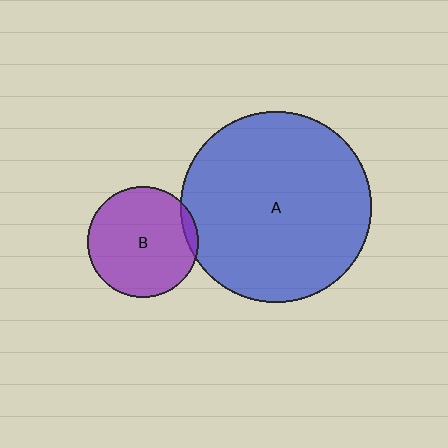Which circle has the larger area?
Circle A (blue).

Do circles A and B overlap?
Yes.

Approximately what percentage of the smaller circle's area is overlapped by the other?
Approximately 5%.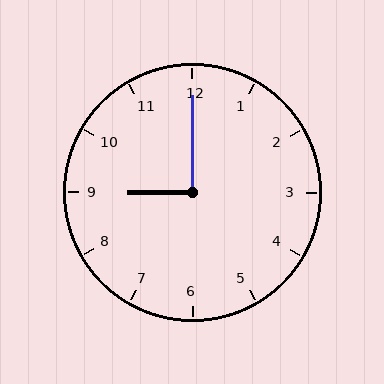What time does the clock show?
9:00.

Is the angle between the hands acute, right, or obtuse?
It is right.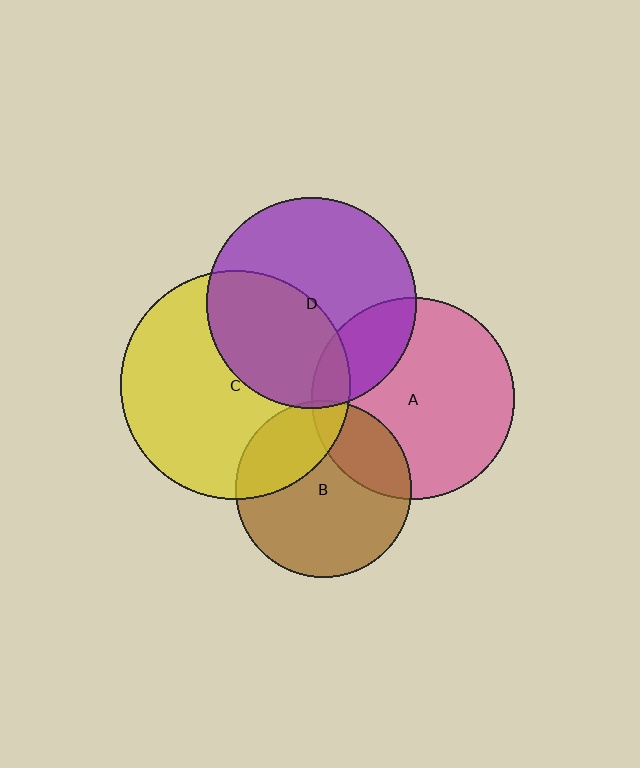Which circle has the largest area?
Circle C (yellow).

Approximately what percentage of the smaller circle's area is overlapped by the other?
Approximately 20%.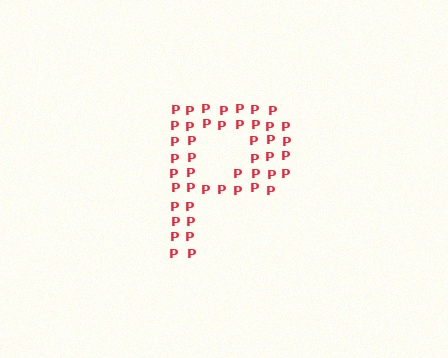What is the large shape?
The large shape is the letter P.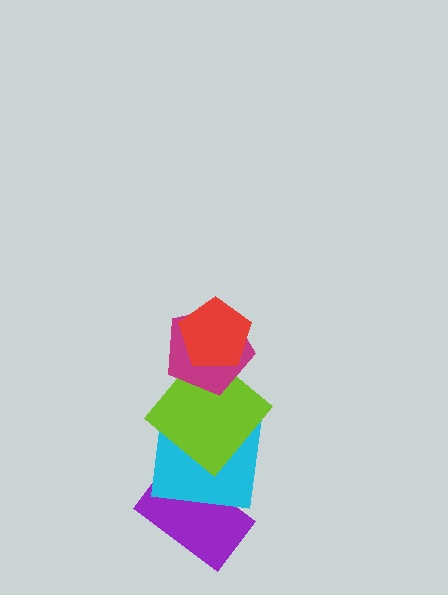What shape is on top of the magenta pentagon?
The red pentagon is on top of the magenta pentagon.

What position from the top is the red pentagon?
The red pentagon is 1st from the top.